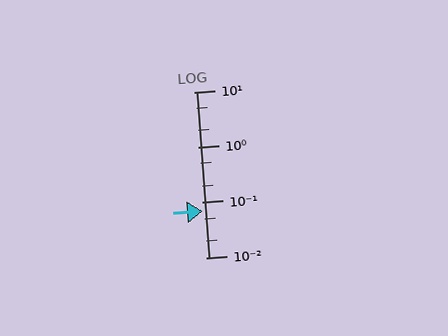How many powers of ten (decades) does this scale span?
The scale spans 3 decades, from 0.01 to 10.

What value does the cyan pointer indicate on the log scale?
The pointer indicates approximately 0.068.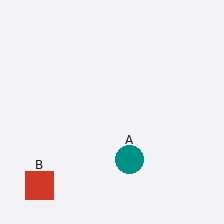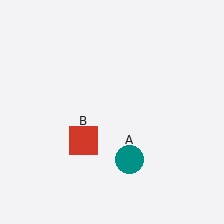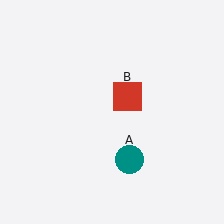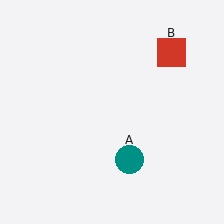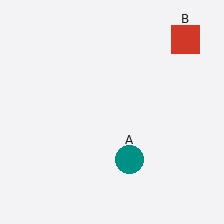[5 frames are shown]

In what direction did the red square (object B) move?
The red square (object B) moved up and to the right.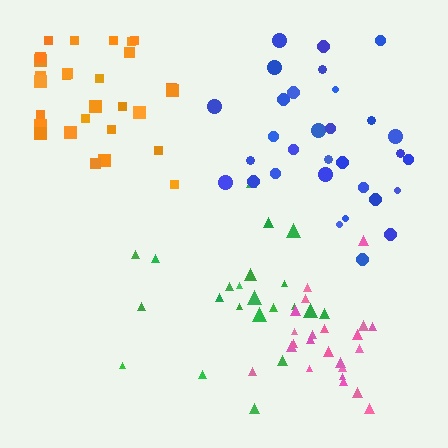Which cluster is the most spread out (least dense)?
Blue.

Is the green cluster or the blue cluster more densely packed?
Green.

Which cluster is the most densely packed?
Pink.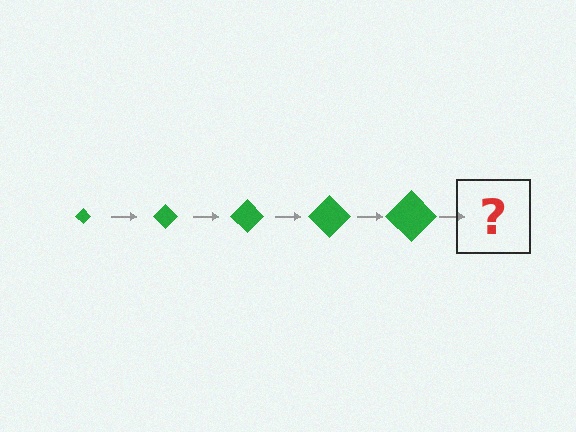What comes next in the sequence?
The next element should be a green diamond, larger than the previous one.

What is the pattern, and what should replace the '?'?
The pattern is that the diamond gets progressively larger each step. The '?' should be a green diamond, larger than the previous one.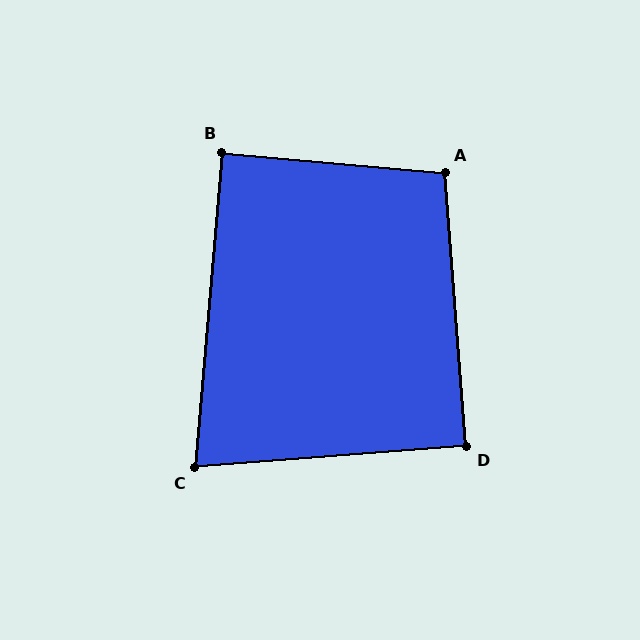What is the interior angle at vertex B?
Approximately 90 degrees (approximately right).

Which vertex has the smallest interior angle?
C, at approximately 81 degrees.